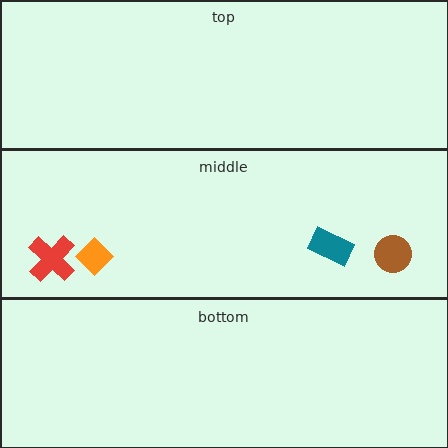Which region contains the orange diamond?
The middle region.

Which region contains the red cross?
The middle region.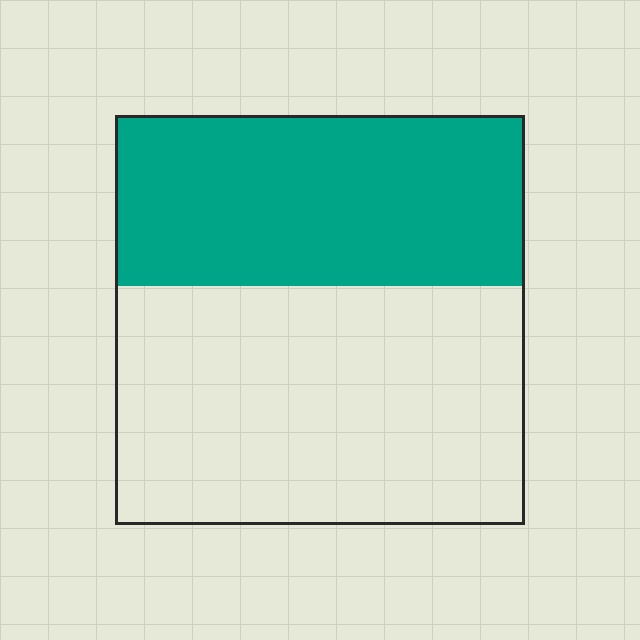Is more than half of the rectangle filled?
No.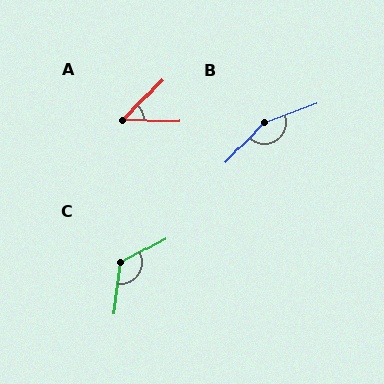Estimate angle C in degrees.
Approximately 125 degrees.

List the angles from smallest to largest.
A (45°), C (125°), B (153°).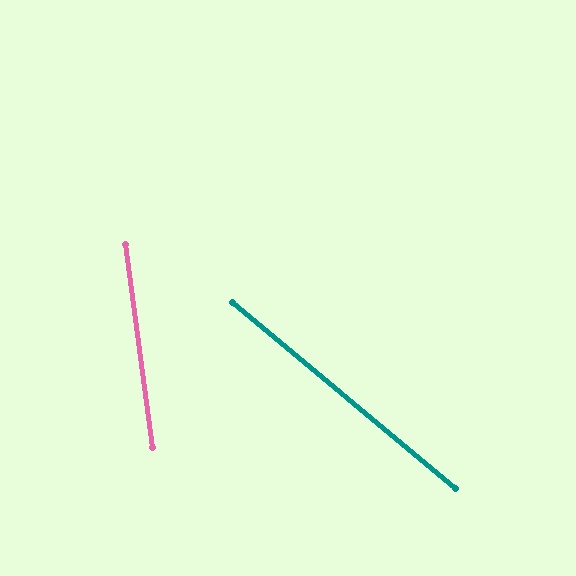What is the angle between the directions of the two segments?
Approximately 43 degrees.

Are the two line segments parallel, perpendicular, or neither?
Neither parallel nor perpendicular — they differ by about 43°.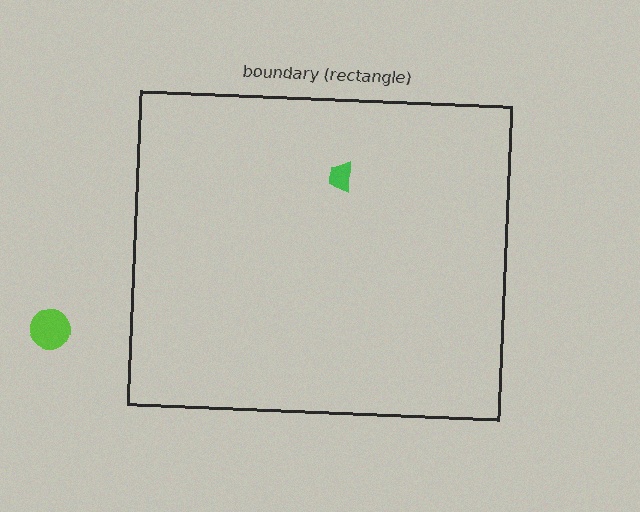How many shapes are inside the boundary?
1 inside, 1 outside.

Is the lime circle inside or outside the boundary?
Outside.